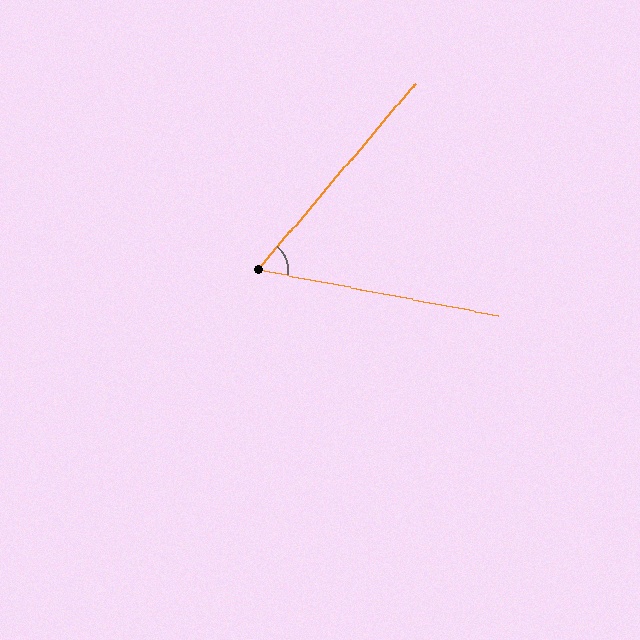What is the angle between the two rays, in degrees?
Approximately 61 degrees.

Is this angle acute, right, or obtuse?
It is acute.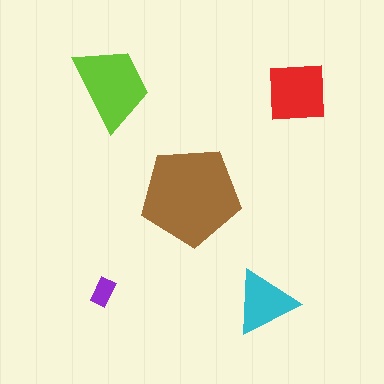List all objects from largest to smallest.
The brown pentagon, the lime trapezoid, the red square, the cyan triangle, the purple rectangle.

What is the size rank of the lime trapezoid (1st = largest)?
2nd.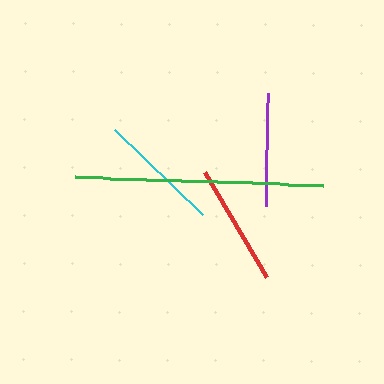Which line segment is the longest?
The green line is the longest at approximately 248 pixels.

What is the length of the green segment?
The green segment is approximately 248 pixels long.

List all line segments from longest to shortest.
From longest to shortest: green, cyan, red, purple.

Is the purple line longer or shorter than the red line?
The red line is longer than the purple line.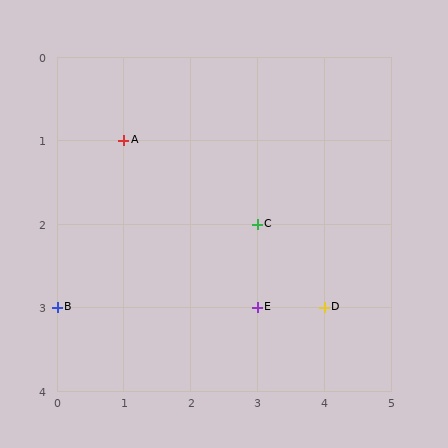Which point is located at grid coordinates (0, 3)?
Point B is at (0, 3).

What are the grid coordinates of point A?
Point A is at grid coordinates (1, 1).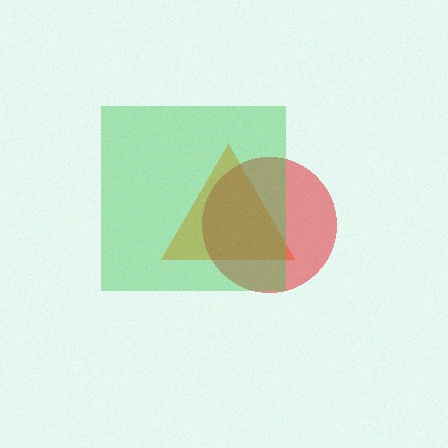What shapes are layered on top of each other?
The layered shapes are: an orange triangle, a red circle, a green square.